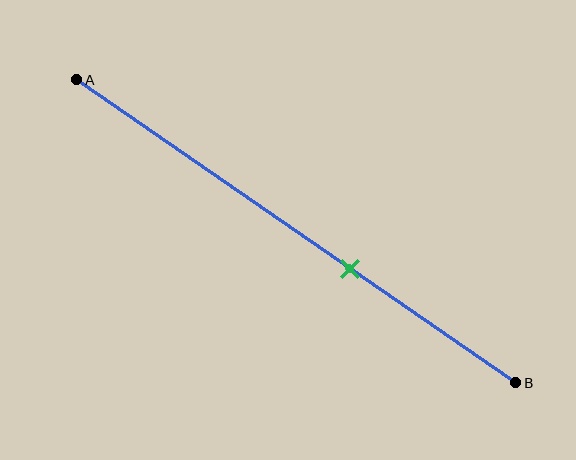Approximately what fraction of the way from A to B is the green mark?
The green mark is approximately 60% of the way from A to B.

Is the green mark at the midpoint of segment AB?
No, the mark is at about 60% from A, not at the 50% midpoint.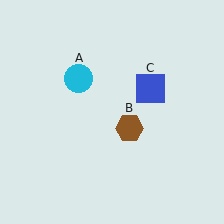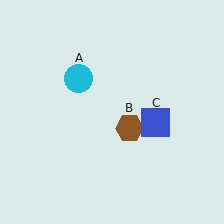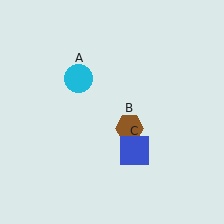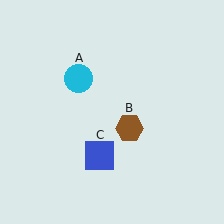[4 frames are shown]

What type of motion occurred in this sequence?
The blue square (object C) rotated clockwise around the center of the scene.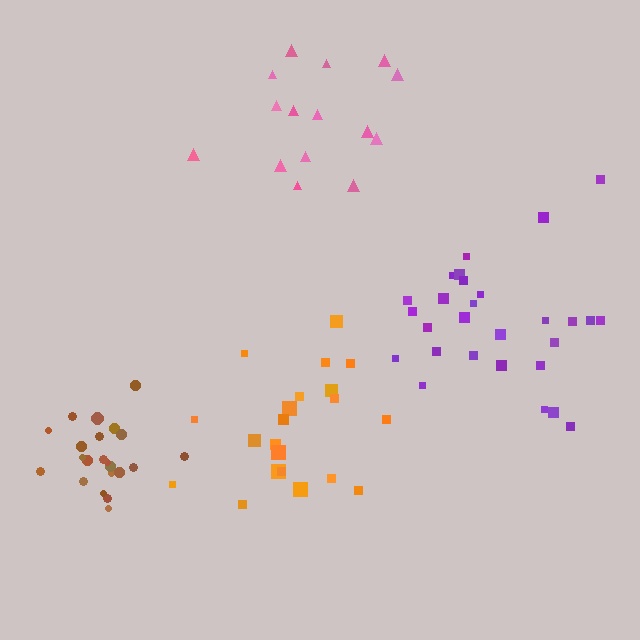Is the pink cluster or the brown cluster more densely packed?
Brown.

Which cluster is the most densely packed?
Brown.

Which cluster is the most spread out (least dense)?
Pink.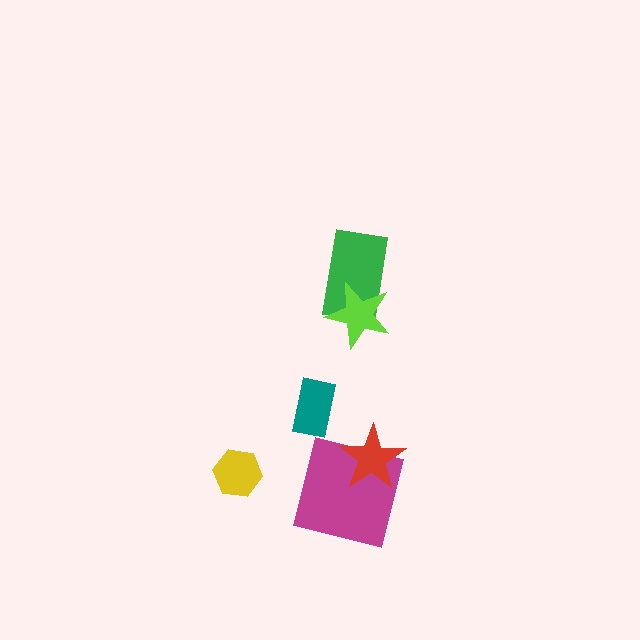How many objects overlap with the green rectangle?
1 object overlaps with the green rectangle.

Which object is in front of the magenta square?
The red star is in front of the magenta square.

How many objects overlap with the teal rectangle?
0 objects overlap with the teal rectangle.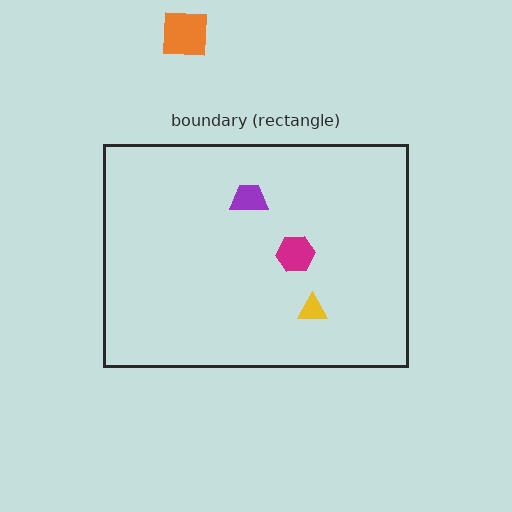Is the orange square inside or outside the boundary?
Outside.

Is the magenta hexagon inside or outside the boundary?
Inside.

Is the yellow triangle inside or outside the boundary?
Inside.